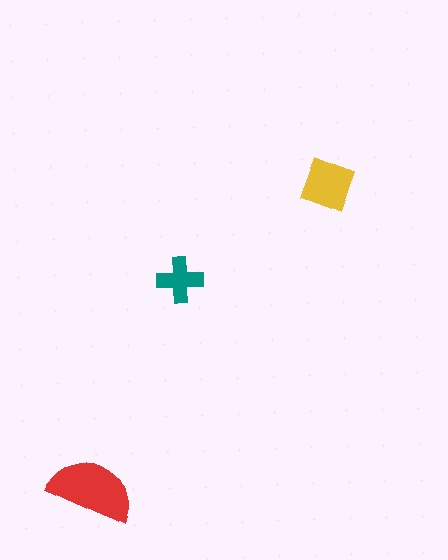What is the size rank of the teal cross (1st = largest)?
3rd.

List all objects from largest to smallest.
The red semicircle, the yellow diamond, the teal cross.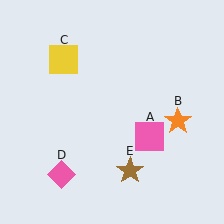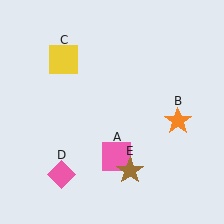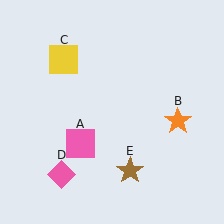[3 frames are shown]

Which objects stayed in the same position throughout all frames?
Orange star (object B) and yellow square (object C) and pink diamond (object D) and brown star (object E) remained stationary.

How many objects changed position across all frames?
1 object changed position: pink square (object A).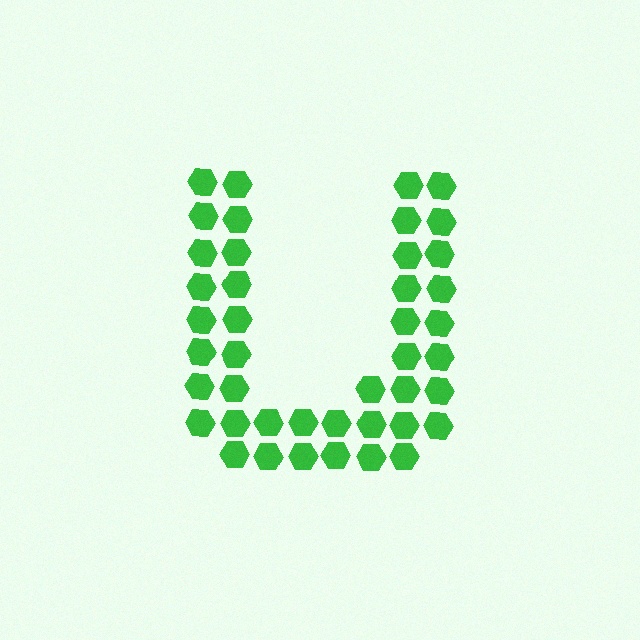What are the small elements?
The small elements are hexagons.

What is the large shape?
The large shape is the letter U.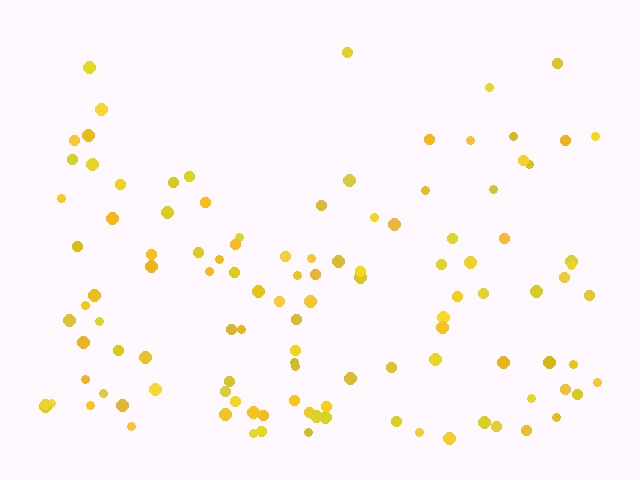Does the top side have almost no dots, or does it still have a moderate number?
Still a moderate number, just noticeably fewer than the bottom.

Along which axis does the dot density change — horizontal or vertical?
Vertical.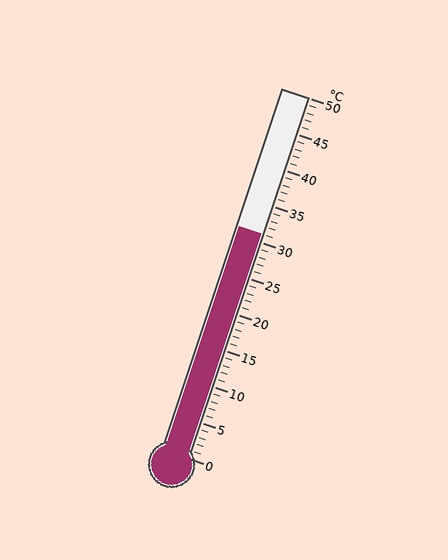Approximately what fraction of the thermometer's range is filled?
The thermometer is filled to approximately 60% of its range.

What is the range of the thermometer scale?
The thermometer scale ranges from 0°C to 50°C.